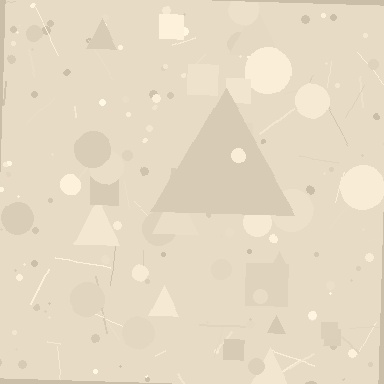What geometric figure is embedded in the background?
A triangle is embedded in the background.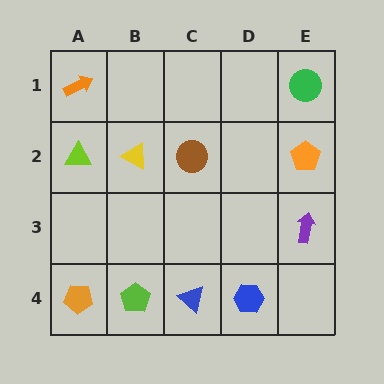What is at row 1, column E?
A green circle.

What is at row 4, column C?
A blue triangle.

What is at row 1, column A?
An orange arrow.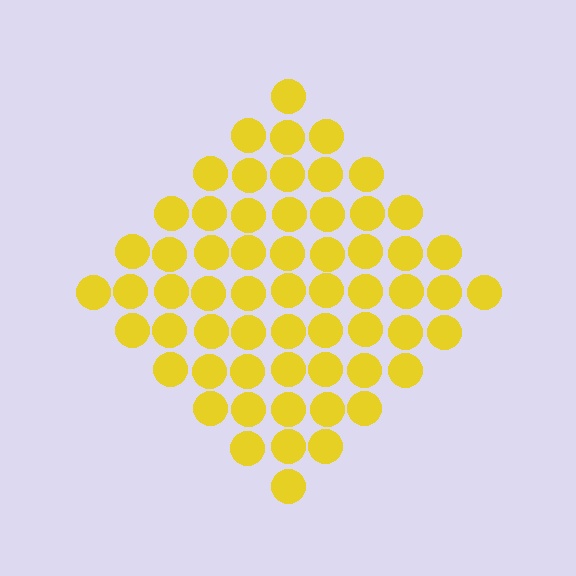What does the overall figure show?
The overall figure shows a diamond.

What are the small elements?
The small elements are circles.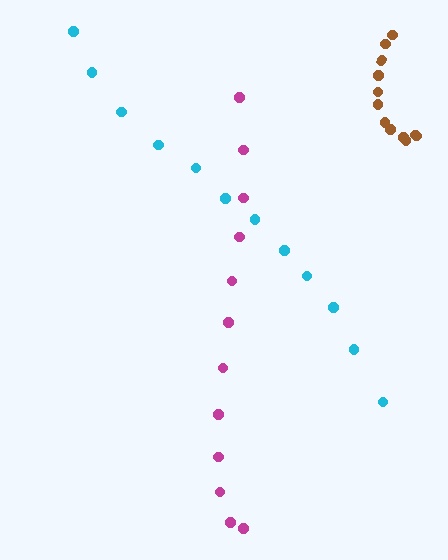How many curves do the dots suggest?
There are 3 distinct paths.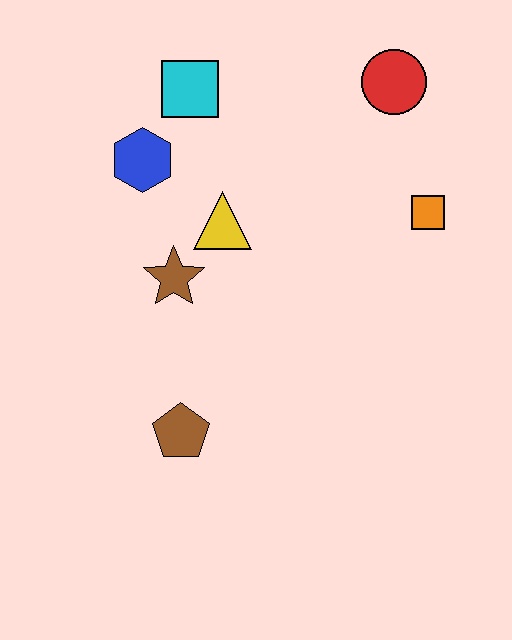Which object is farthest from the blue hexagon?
The orange square is farthest from the blue hexagon.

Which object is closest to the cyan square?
The blue hexagon is closest to the cyan square.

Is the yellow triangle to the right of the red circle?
No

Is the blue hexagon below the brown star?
No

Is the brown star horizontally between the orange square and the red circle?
No